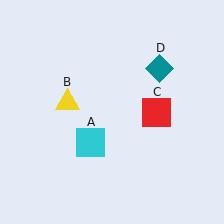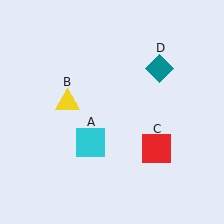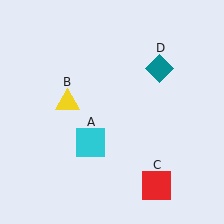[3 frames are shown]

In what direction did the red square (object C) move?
The red square (object C) moved down.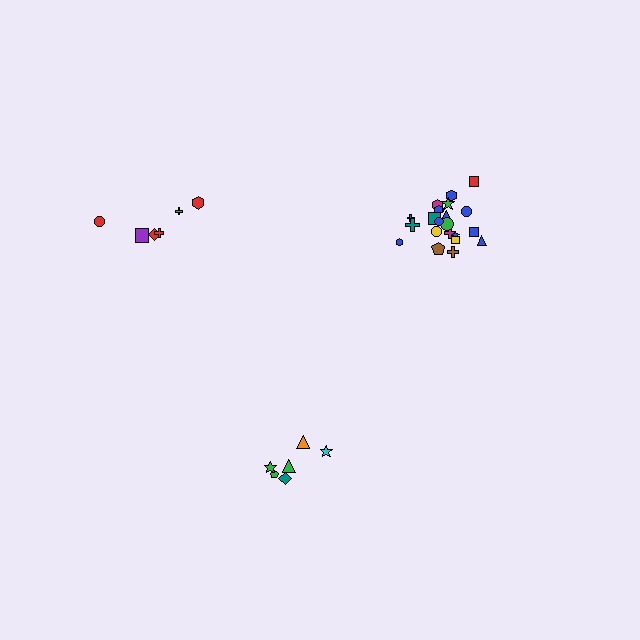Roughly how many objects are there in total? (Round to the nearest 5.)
Roughly 35 objects in total.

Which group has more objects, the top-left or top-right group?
The top-right group.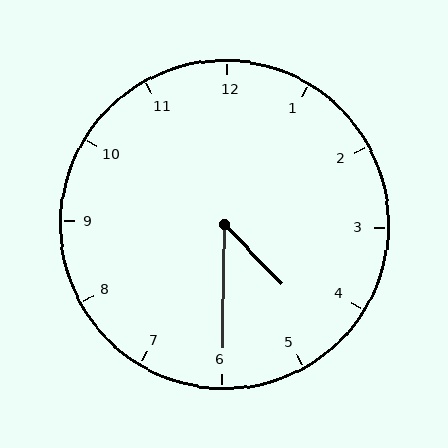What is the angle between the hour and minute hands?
Approximately 45 degrees.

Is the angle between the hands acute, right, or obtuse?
It is acute.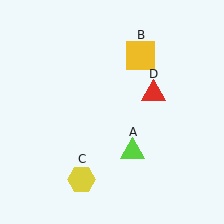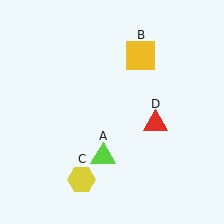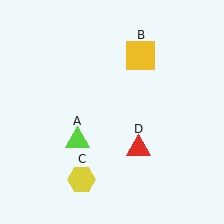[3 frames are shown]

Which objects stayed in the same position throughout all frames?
Yellow square (object B) and yellow hexagon (object C) remained stationary.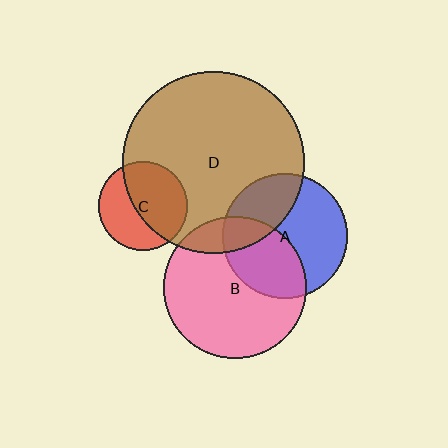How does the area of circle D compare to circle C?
Approximately 4.1 times.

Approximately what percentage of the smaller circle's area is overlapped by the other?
Approximately 55%.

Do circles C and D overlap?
Yes.